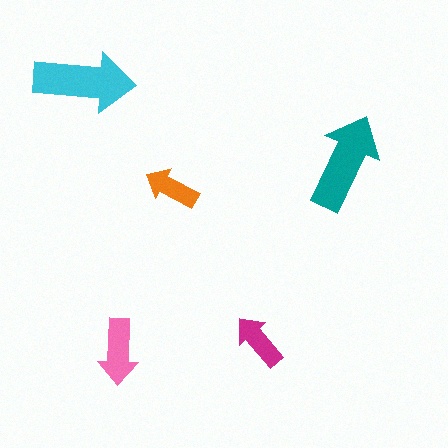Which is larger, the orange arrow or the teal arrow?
The teal one.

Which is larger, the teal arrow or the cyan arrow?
The cyan one.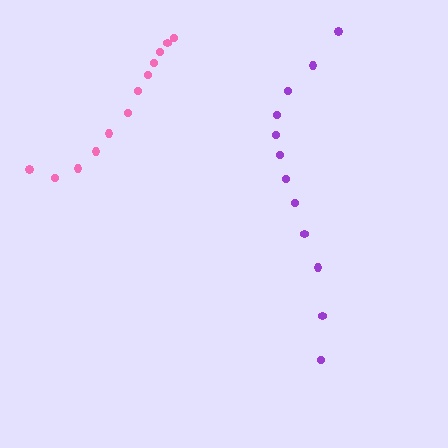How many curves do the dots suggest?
There are 2 distinct paths.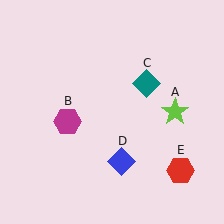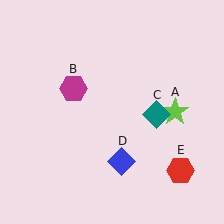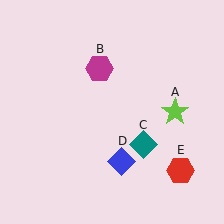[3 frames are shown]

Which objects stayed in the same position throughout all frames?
Lime star (object A) and blue diamond (object D) and red hexagon (object E) remained stationary.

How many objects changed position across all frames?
2 objects changed position: magenta hexagon (object B), teal diamond (object C).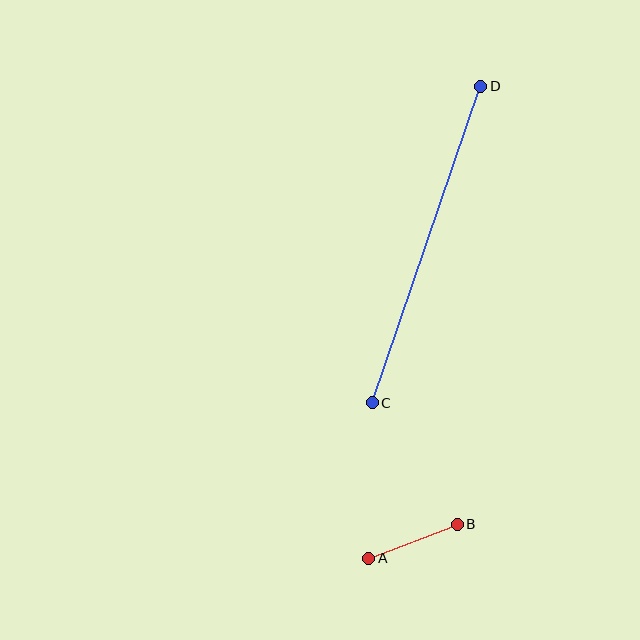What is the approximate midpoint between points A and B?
The midpoint is at approximately (413, 541) pixels.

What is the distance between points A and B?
The distance is approximately 95 pixels.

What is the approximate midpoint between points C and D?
The midpoint is at approximately (426, 244) pixels.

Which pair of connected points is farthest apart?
Points C and D are farthest apart.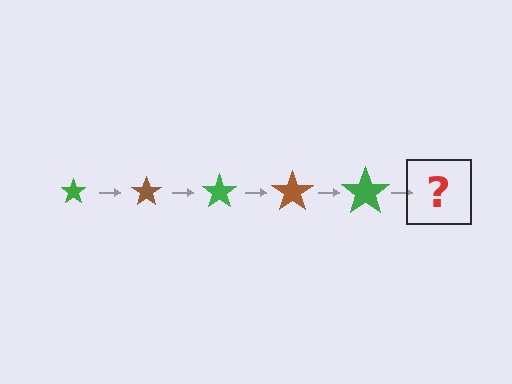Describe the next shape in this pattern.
It should be a brown star, larger than the previous one.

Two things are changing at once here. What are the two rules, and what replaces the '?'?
The two rules are that the star grows larger each step and the color cycles through green and brown. The '?' should be a brown star, larger than the previous one.